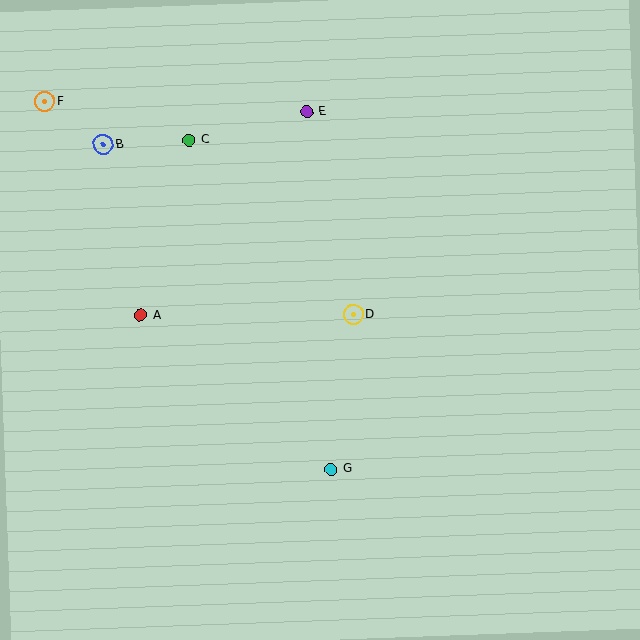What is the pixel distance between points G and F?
The distance between G and F is 466 pixels.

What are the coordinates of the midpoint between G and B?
The midpoint between G and B is at (217, 307).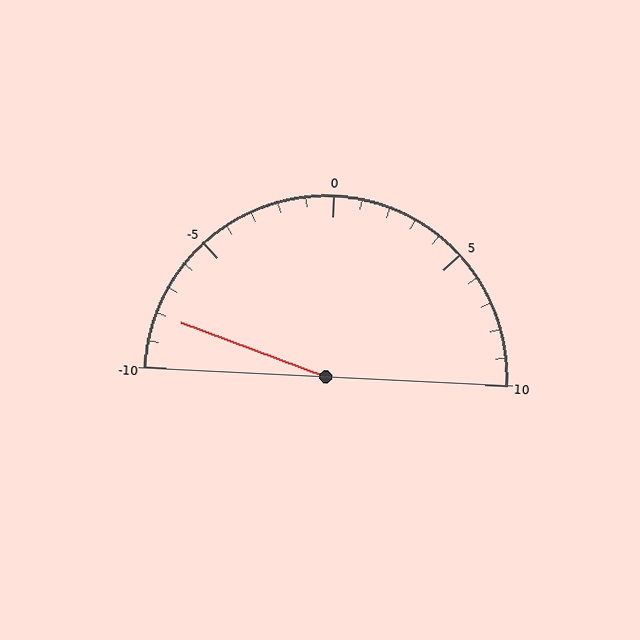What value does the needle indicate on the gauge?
The needle indicates approximately -8.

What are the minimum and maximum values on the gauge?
The gauge ranges from -10 to 10.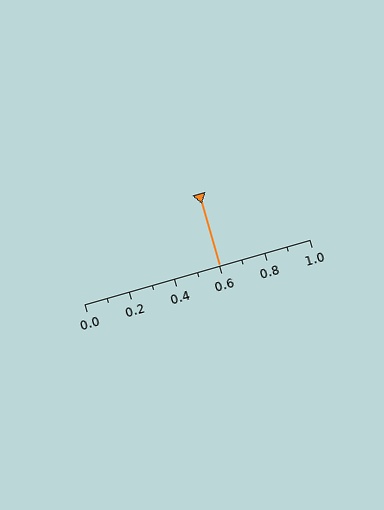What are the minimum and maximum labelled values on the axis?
The axis runs from 0.0 to 1.0.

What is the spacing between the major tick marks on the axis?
The major ticks are spaced 0.2 apart.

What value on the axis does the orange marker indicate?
The marker indicates approximately 0.6.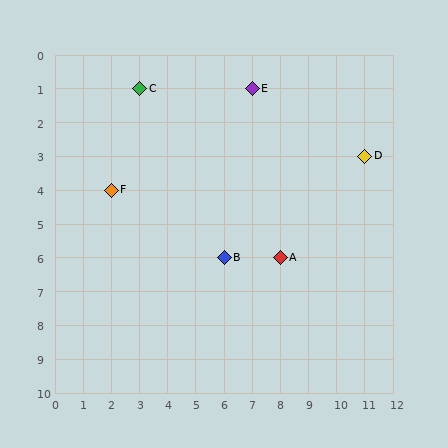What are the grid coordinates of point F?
Point F is at grid coordinates (2, 4).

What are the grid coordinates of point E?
Point E is at grid coordinates (7, 1).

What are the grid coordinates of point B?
Point B is at grid coordinates (6, 6).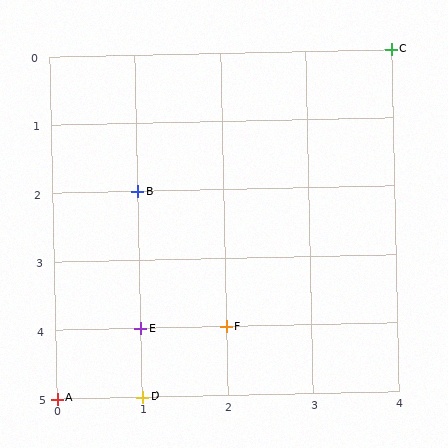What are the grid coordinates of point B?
Point B is at grid coordinates (1, 2).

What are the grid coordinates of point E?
Point E is at grid coordinates (1, 4).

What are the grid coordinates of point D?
Point D is at grid coordinates (1, 5).